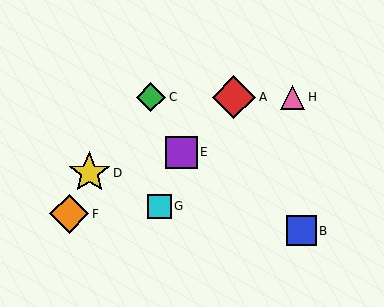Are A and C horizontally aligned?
Yes, both are at y≈97.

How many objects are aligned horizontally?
3 objects (A, C, H) are aligned horizontally.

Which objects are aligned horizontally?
Objects A, C, H are aligned horizontally.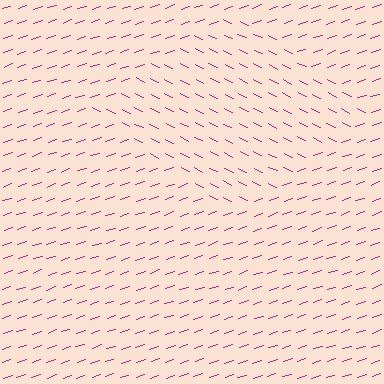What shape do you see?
I see a diamond.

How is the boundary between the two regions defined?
The boundary is defined purely by a change in line orientation (approximately 45 degrees difference). All lines are the same color and thickness.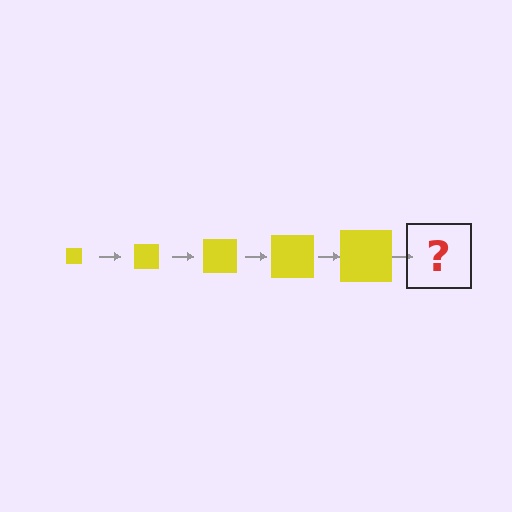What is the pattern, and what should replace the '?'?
The pattern is that the square gets progressively larger each step. The '?' should be a yellow square, larger than the previous one.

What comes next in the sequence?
The next element should be a yellow square, larger than the previous one.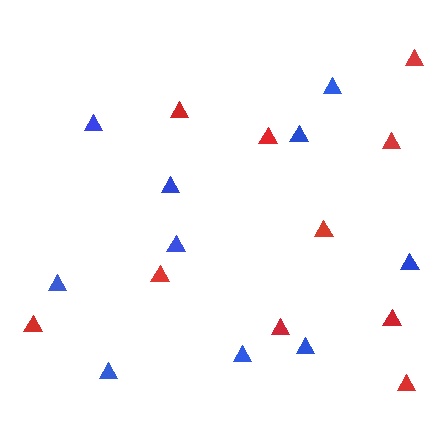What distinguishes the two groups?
There are 2 groups: one group of blue triangles (10) and one group of red triangles (10).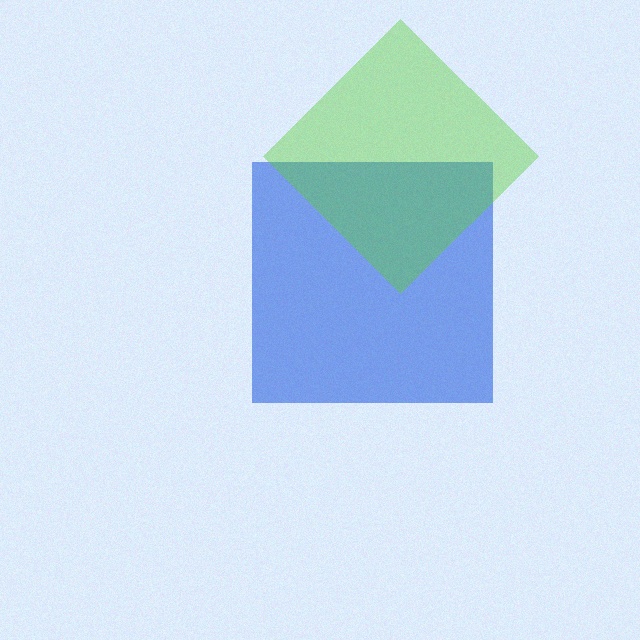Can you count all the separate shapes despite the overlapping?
Yes, there are 2 separate shapes.